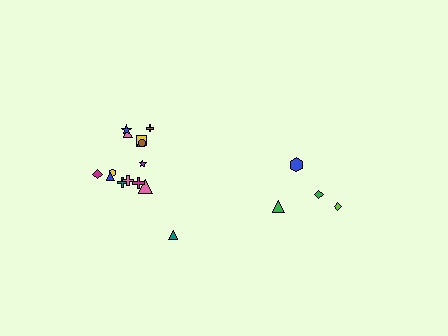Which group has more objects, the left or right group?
The left group.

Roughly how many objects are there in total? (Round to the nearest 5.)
Roughly 20 objects in total.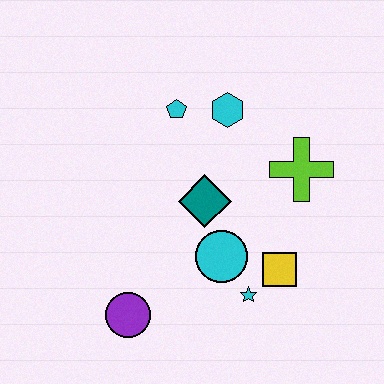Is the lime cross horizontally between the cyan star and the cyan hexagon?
No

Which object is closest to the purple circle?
The cyan circle is closest to the purple circle.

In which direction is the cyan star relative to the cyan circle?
The cyan star is below the cyan circle.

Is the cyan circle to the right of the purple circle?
Yes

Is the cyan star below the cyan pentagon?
Yes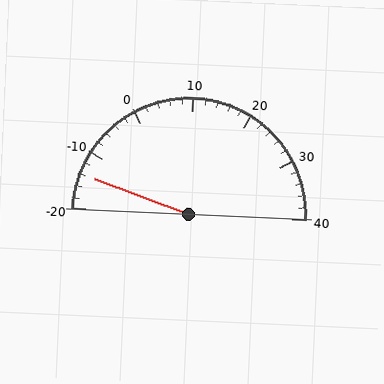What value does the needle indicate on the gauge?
The needle indicates approximately -14.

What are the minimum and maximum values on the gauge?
The gauge ranges from -20 to 40.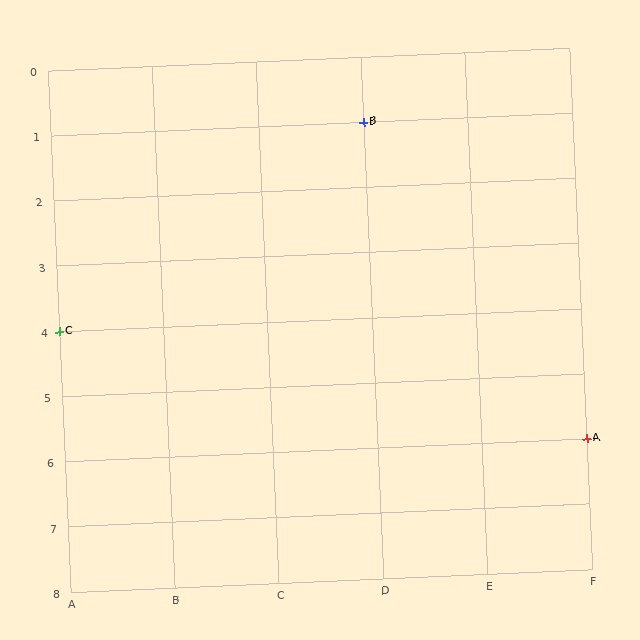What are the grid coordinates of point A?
Point A is at grid coordinates (F, 6).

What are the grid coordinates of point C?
Point C is at grid coordinates (A, 4).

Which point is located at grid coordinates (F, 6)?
Point A is at (F, 6).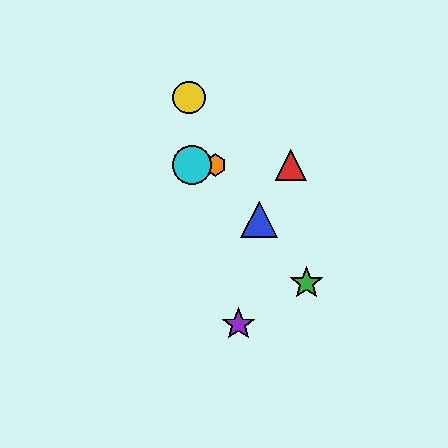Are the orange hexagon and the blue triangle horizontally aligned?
No, the orange hexagon is at y≈165 and the blue triangle is at y≈219.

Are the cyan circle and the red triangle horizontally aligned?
Yes, both are at y≈165.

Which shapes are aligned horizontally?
The red triangle, the orange hexagon, the cyan circle are aligned horizontally.